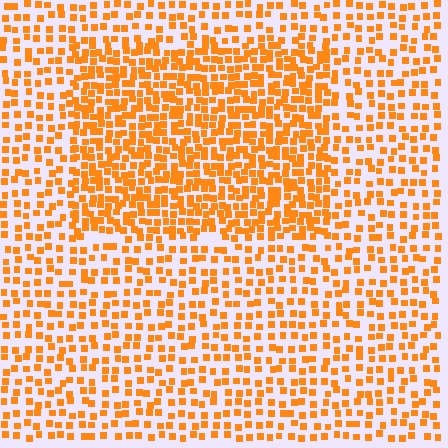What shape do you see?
I see a rectangle.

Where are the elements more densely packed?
The elements are more densely packed inside the rectangle boundary.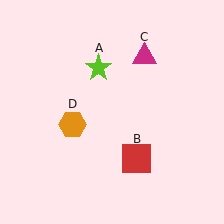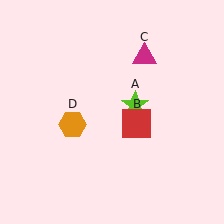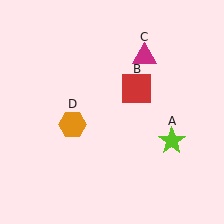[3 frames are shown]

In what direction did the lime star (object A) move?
The lime star (object A) moved down and to the right.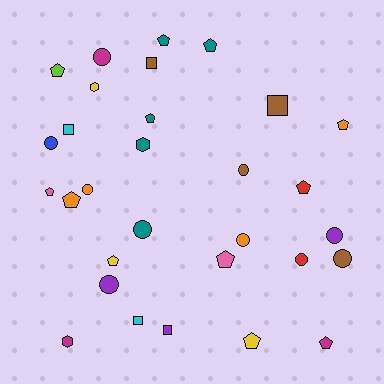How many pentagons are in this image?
There are 12 pentagons.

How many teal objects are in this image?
There are 5 teal objects.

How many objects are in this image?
There are 30 objects.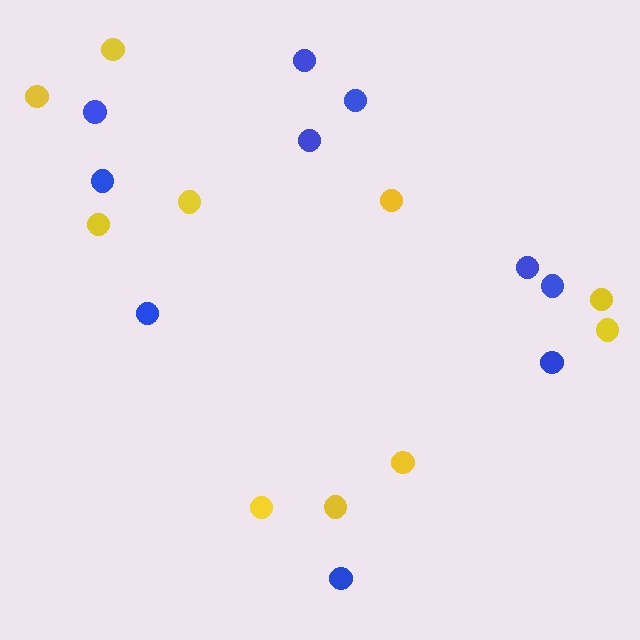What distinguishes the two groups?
There are 2 groups: one group of blue circles (10) and one group of yellow circles (10).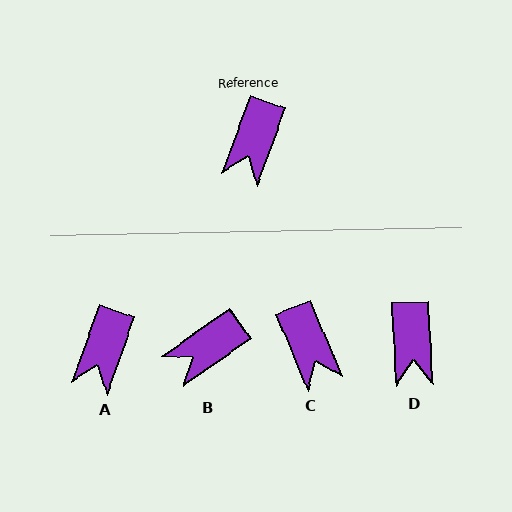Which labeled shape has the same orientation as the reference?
A.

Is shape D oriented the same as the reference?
No, it is off by about 23 degrees.